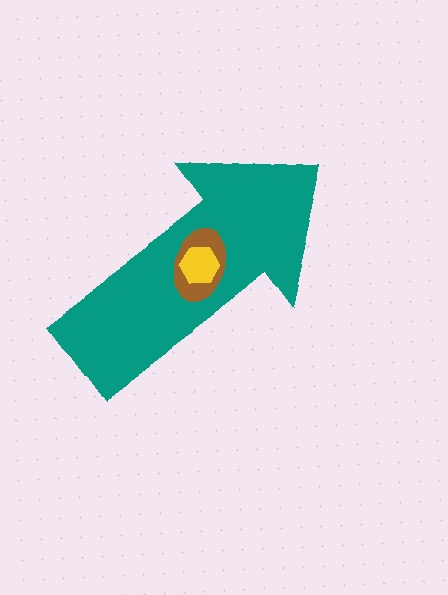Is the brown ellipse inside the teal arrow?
Yes.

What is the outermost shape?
The teal arrow.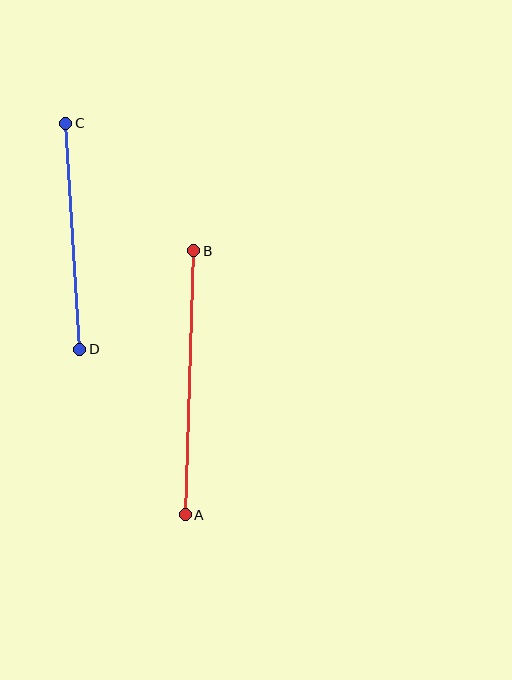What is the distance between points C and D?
The distance is approximately 226 pixels.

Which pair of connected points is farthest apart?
Points A and B are farthest apart.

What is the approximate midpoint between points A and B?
The midpoint is at approximately (189, 383) pixels.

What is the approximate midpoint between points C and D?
The midpoint is at approximately (73, 236) pixels.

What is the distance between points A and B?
The distance is approximately 264 pixels.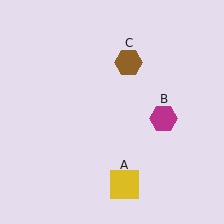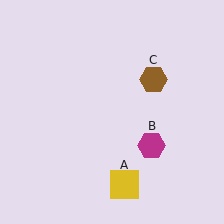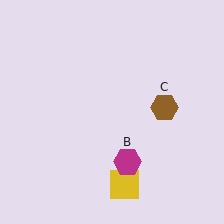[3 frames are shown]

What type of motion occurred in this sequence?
The magenta hexagon (object B), brown hexagon (object C) rotated clockwise around the center of the scene.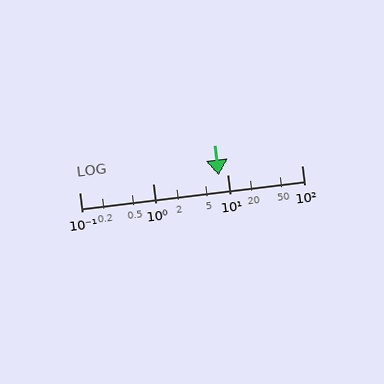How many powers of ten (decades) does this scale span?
The scale spans 3 decades, from 0.1 to 100.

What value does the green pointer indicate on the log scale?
The pointer indicates approximately 7.6.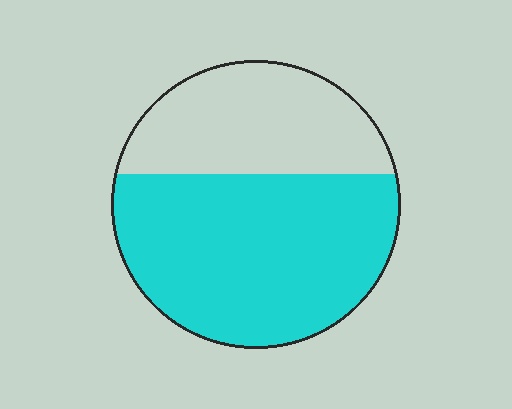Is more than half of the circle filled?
Yes.